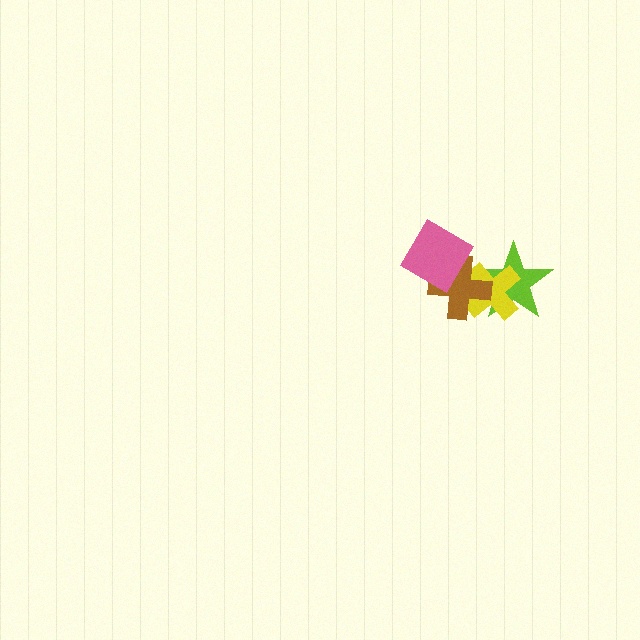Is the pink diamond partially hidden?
No, no other shape covers it.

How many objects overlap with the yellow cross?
2 objects overlap with the yellow cross.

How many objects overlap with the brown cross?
3 objects overlap with the brown cross.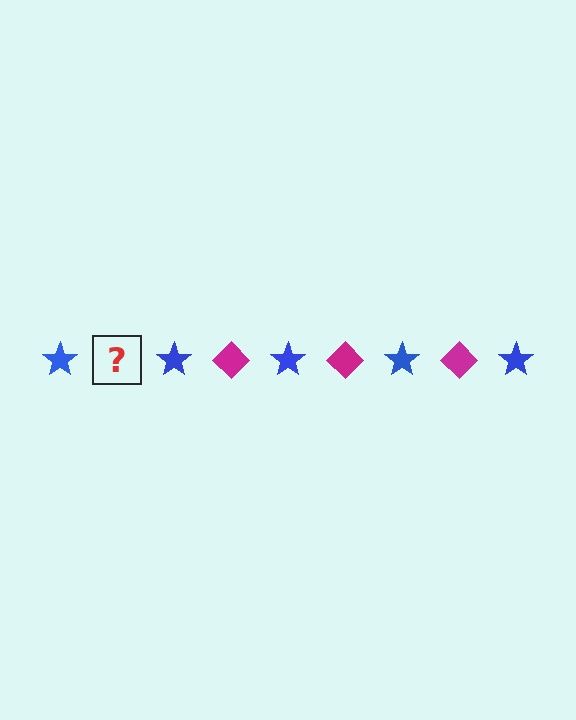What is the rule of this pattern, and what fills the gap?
The rule is that the pattern alternates between blue star and magenta diamond. The gap should be filled with a magenta diamond.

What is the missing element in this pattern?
The missing element is a magenta diamond.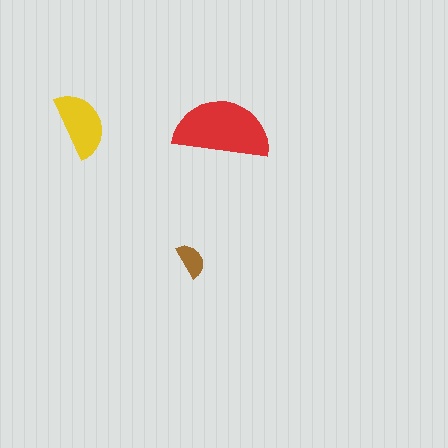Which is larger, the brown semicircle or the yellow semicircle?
The yellow one.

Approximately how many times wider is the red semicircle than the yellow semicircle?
About 1.5 times wider.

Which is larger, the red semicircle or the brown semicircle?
The red one.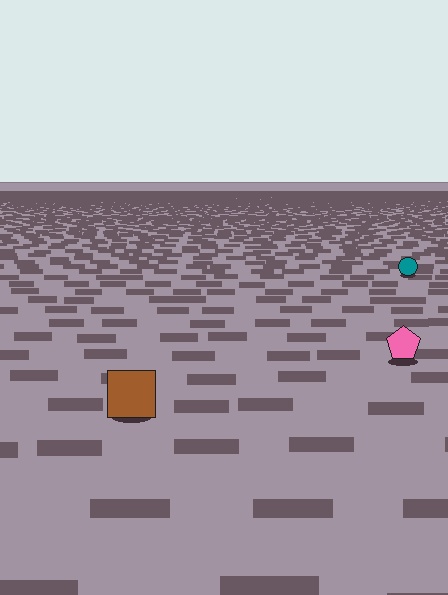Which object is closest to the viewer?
The brown square is closest. The texture marks near it are larger and more spread out.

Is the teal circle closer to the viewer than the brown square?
No. The brown square is closer — you can tell from the texture gradient: the ground texture is coarser near it.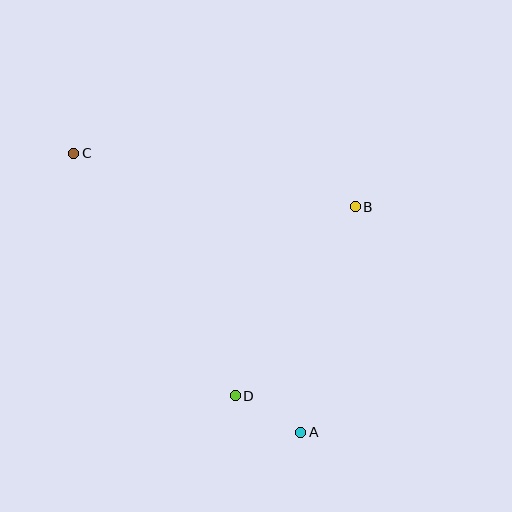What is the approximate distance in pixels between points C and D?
The distance between C and D is approximately 291 pixels.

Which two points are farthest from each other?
Points A and C are farthest from each other.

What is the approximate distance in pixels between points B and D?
The distance between B and D is approximately 224 pixels.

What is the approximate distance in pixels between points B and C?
The distance between B and C is approximately 286 pixels.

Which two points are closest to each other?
Points A and D are closest to each other.